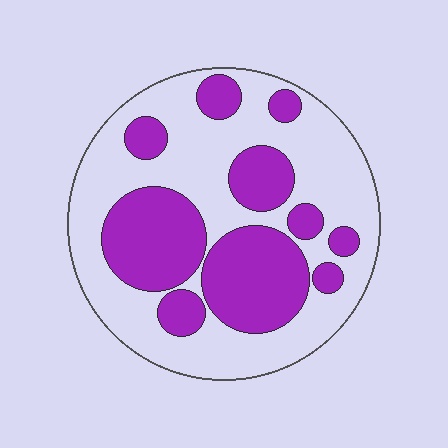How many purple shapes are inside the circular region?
10.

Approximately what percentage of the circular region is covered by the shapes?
Approximately 40%.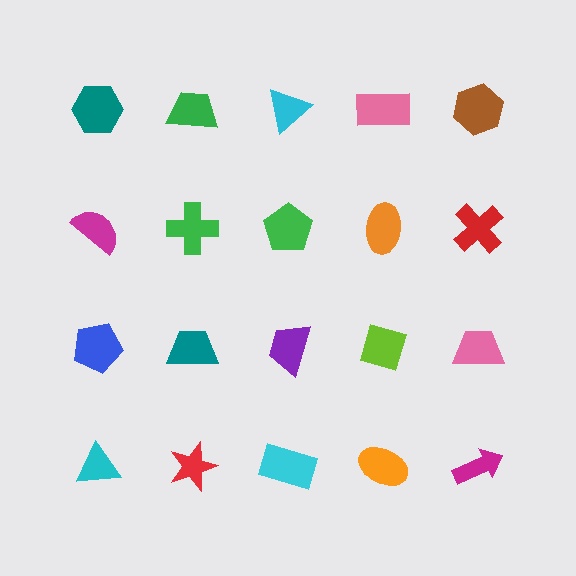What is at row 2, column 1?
A magenta semicircle.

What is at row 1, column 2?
A green trapezoid.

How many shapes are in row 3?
5 shapes.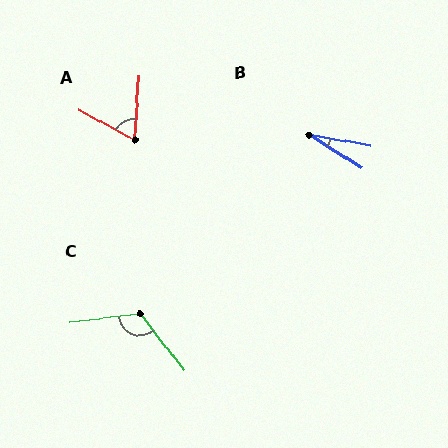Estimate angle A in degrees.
Approximately 65 degrees.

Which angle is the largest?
C, at approximately 120 degrees.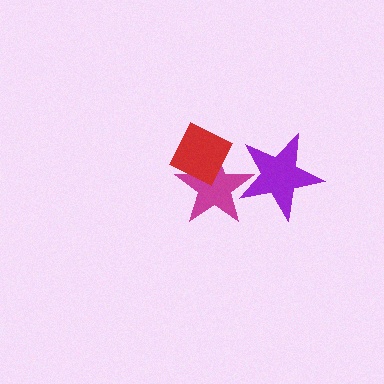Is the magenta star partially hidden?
Yes, it is partially covered by another shape.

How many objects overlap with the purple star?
1 object overlaps with the purple star.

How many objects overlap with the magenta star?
2 objects overlap with the magenta star.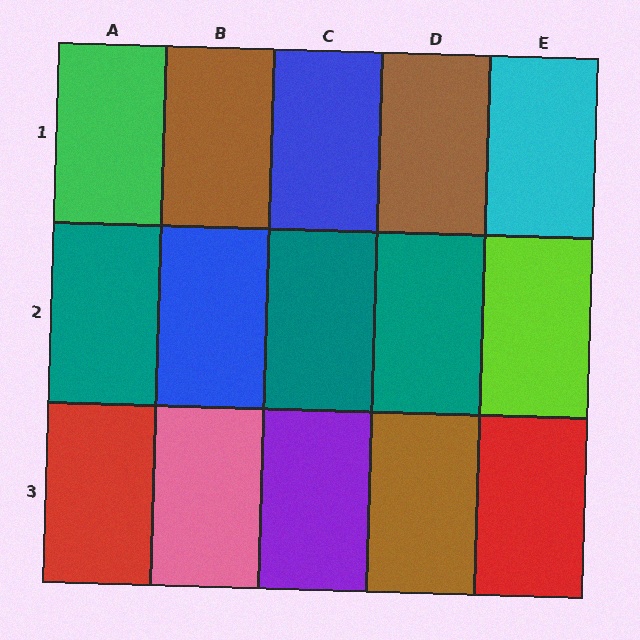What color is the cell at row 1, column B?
Brown.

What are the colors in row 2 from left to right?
Teal, blue, teal, teal, lime.